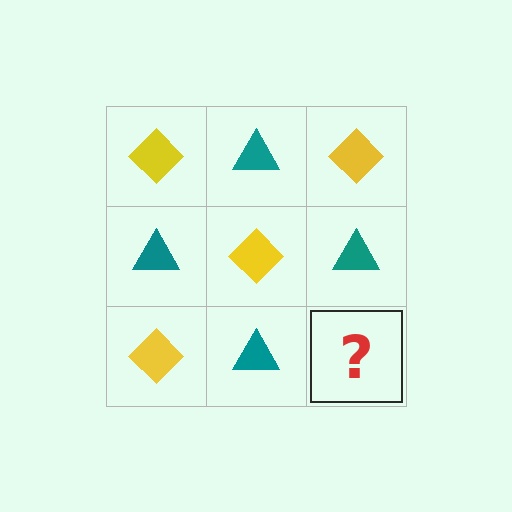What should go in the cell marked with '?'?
The missing cell should contain a yellow diamond.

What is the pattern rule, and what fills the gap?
The rule is that it alternates yellow diamond and teal triangle in a checkerboard pattern. The gap should be filled with a yellow diamond.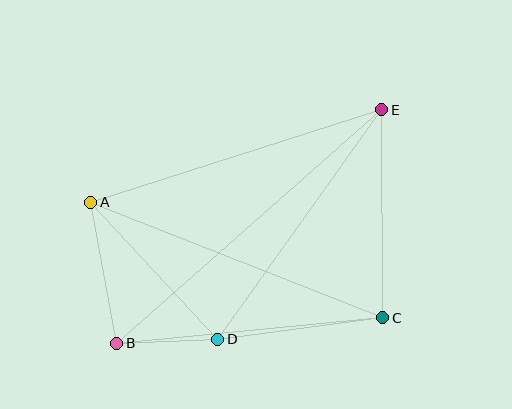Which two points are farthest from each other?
Points B and E are farthest from each other.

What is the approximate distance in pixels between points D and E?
The distance between D and E is approximately 282 pixels.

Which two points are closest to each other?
Points B and D are closest to each other.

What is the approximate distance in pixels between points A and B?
The distance between A and B is approximately 144 pixels.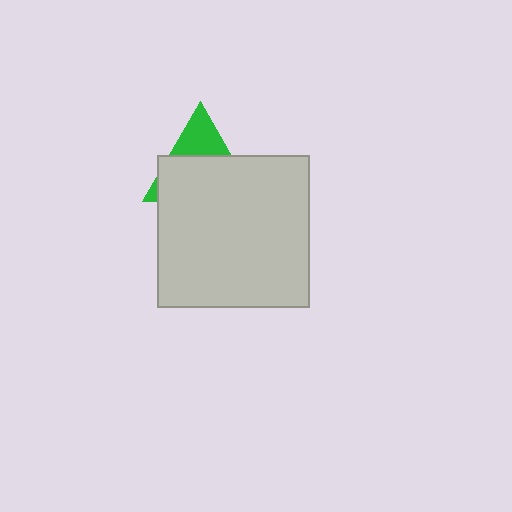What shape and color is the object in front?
The object in front is a light gray square.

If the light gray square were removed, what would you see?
You would see the complete green triangle.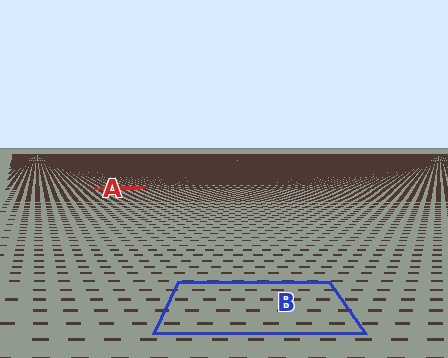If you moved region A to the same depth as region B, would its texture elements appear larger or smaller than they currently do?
They would appear larger. At a closer depth, the same texture elements are projected at a bigger on-screen size.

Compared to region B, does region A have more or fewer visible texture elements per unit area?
Region A has more texture elements per unit area — they are packed more densely because it is farther away.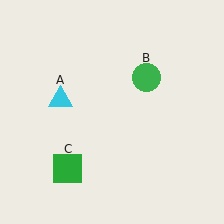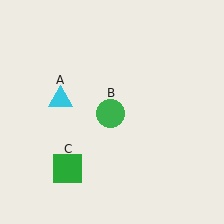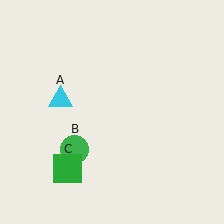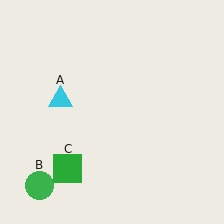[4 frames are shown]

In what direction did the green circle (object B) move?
The green circle (object B) moved down and to the left.